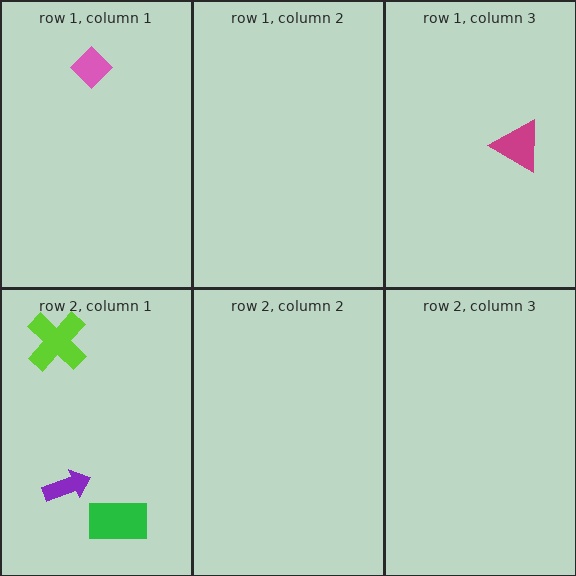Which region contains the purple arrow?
The row 2, column 1 region.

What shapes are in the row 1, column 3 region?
The magenta triangle.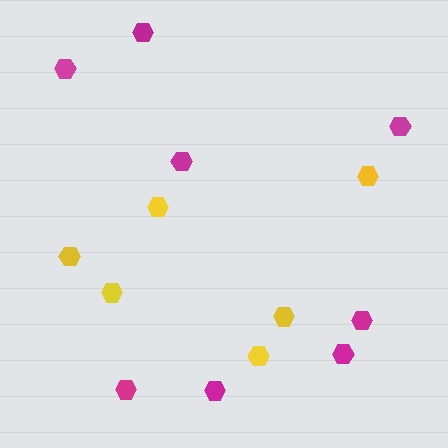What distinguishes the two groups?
There are 2 groups: one group of yellow hexagons (6) and one group of magenta hexagons (8).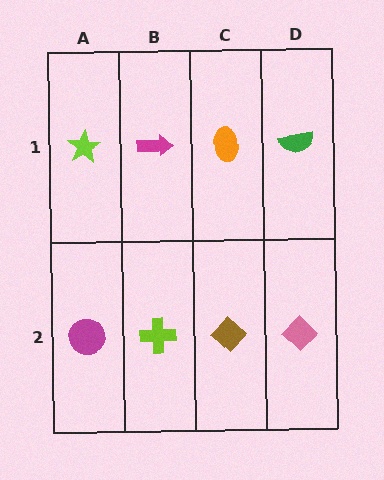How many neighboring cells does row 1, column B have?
3.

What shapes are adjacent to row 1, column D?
A pink diamond (row 2, column D), an orange ellipse (row 1, column C).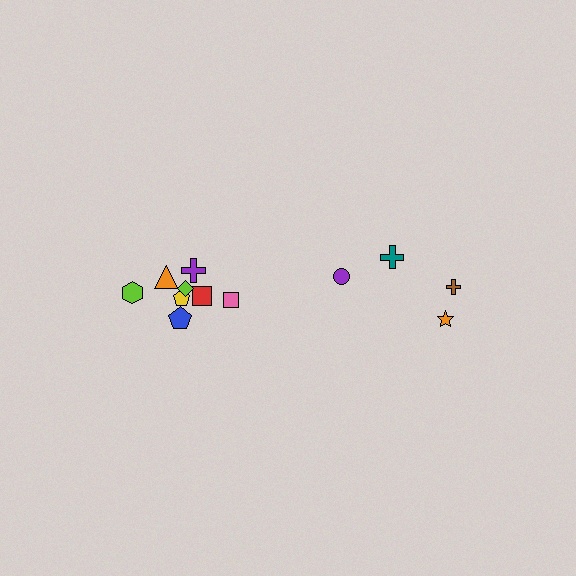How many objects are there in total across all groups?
There are 12 objects.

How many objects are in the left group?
There are 8 objects.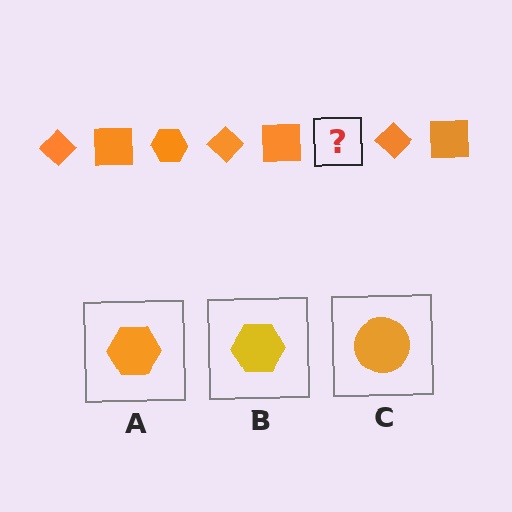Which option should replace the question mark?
Option A.